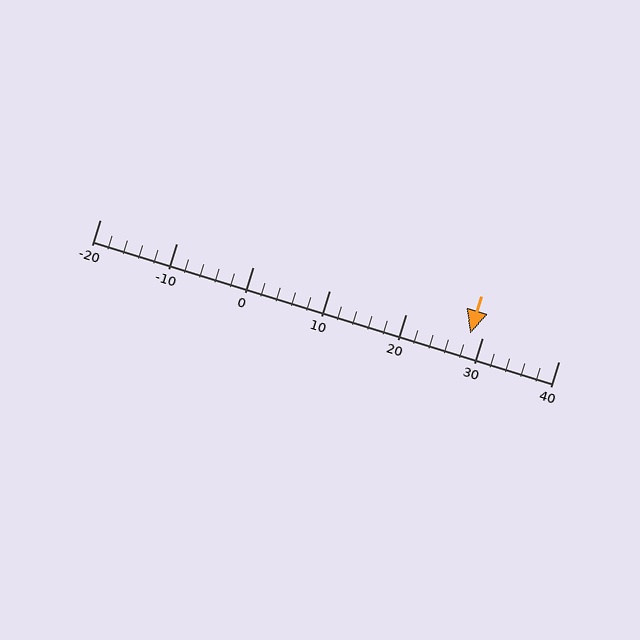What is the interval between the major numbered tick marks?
The major tick marks are spaced 10 units apart.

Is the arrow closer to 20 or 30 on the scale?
The arrow is closer to 30.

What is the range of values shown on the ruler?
The ruler shows values from -20 to 40.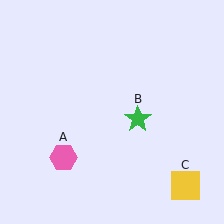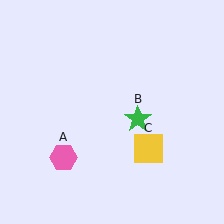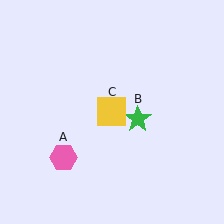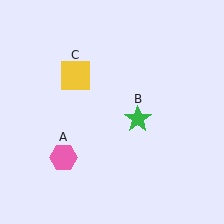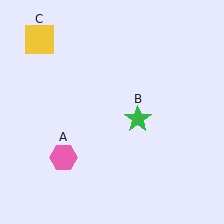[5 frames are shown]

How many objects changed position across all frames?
1 object changed position: yellow square (object C).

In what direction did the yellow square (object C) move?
The yellow square (object C) moved up and to the left.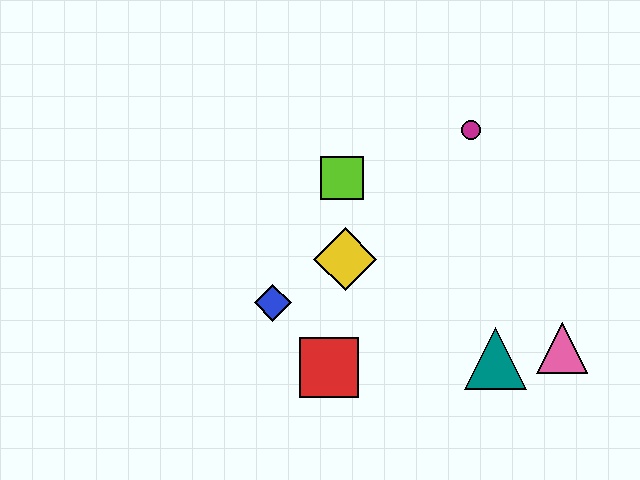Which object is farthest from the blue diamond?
The pink triangle is farthest from the blue diamond.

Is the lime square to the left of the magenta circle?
Yes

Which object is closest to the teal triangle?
The pink triangle is closest to the teal triangle.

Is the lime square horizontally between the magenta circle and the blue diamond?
Yes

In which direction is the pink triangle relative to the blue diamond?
The pink triangle is to the right of the blue diamond.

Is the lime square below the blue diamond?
No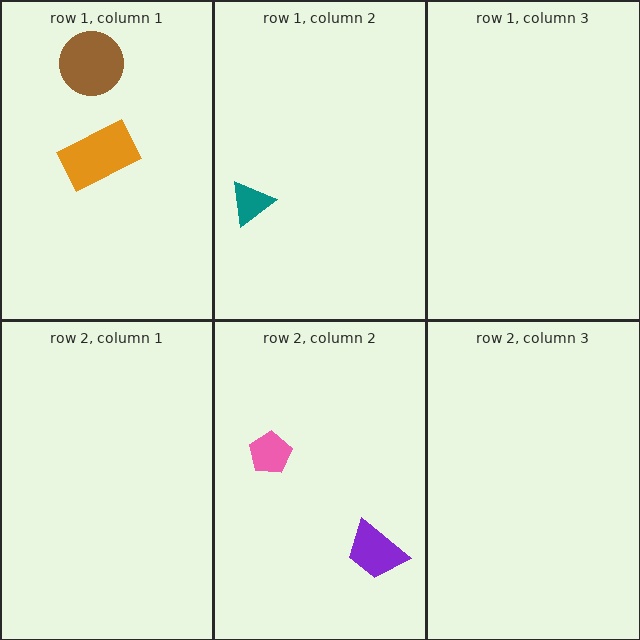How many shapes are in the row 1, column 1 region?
2.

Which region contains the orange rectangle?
The row 1, column 1 region.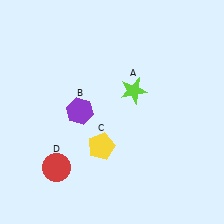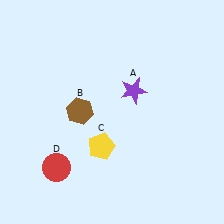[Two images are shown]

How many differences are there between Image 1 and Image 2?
There are 2 differences between the two images.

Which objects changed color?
A changed from lime to purple. B changed from purple to brown.